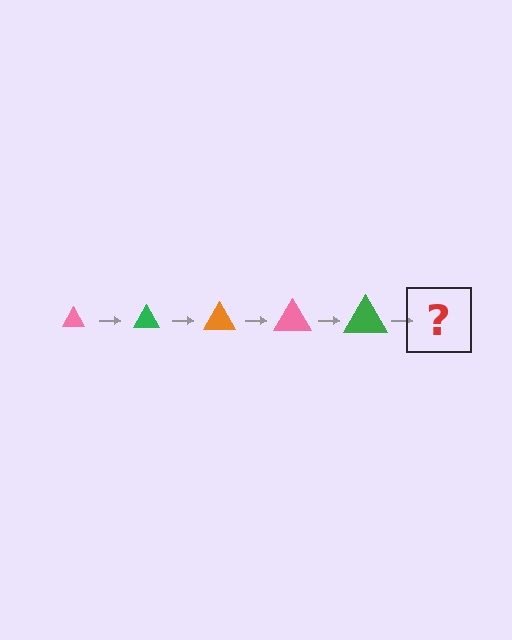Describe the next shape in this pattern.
It should be an orange triangle, larger than the previous one.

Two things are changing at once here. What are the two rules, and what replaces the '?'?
The two rules are that the triangle grows larger each step and the color cycles through pink, green, and orange. The '?' should be an orange triangle, larger than the previous one.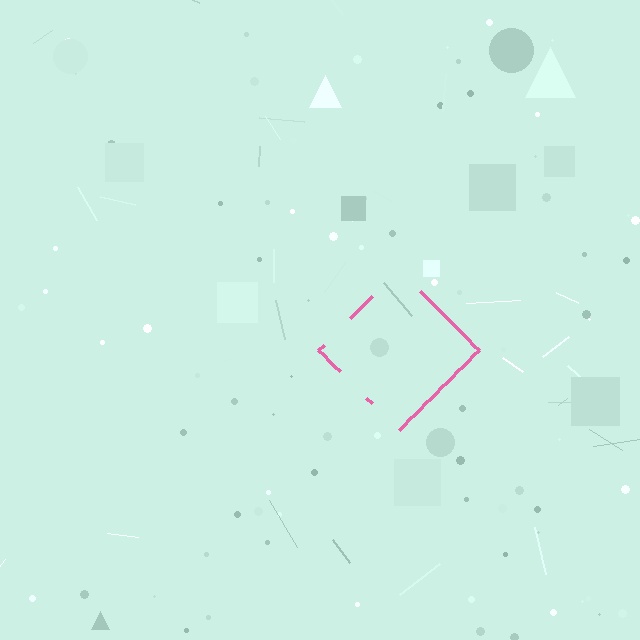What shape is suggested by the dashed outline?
The dashed outline suggests a diamond.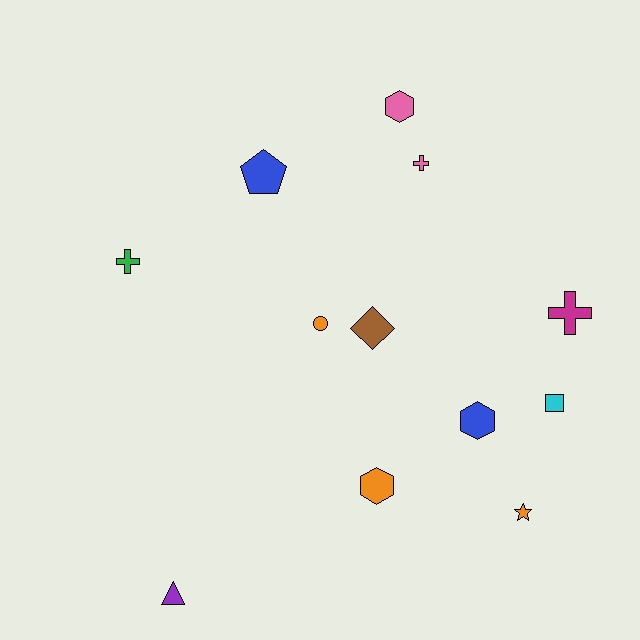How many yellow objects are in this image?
There are no yellow objects.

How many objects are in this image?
There are 12 objects.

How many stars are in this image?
There is 1 star.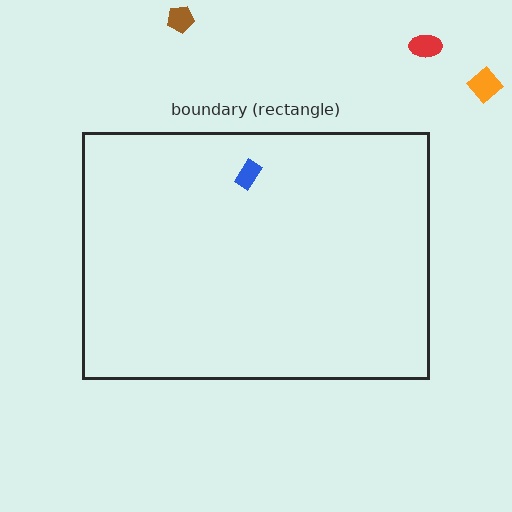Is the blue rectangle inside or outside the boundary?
Inside.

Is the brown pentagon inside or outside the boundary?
Outside.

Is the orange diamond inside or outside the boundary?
Outside.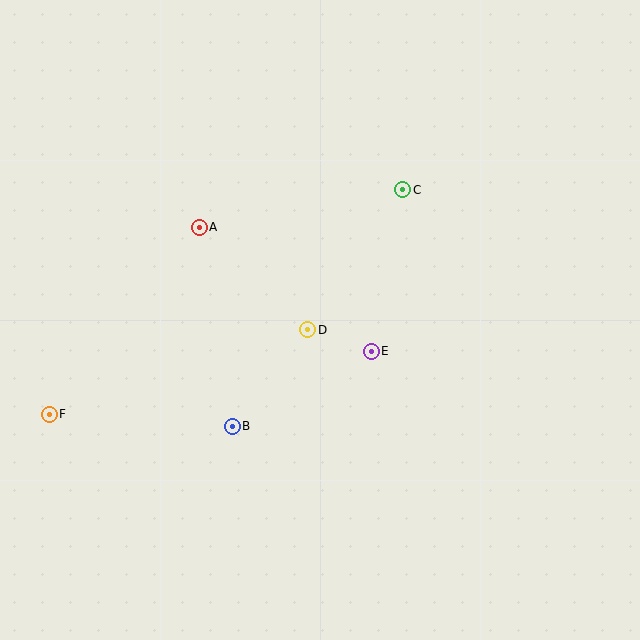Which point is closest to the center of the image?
Point D at (308, 330) is closest to the center.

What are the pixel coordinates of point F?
Point F is at (49, 414).